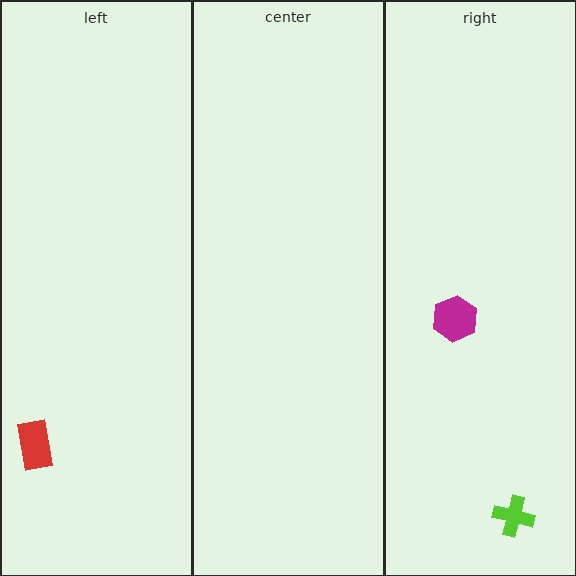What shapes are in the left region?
The red rectangle.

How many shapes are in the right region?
2.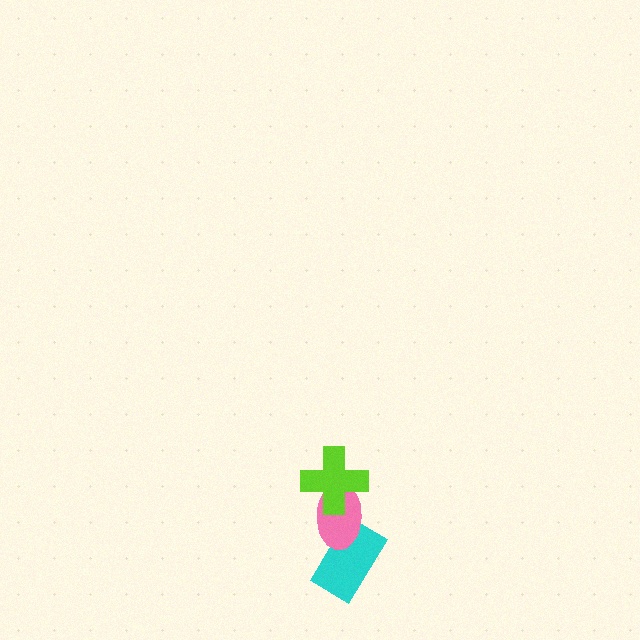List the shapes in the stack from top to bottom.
From top to bottom: the lime cross, the pink ellipse, the cyan rectangle.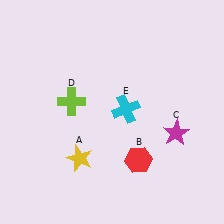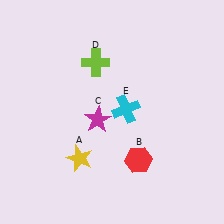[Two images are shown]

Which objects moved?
The objects that moved are: the magenta star (C), the lime cross (D).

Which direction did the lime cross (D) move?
The lime cross (D) moved up.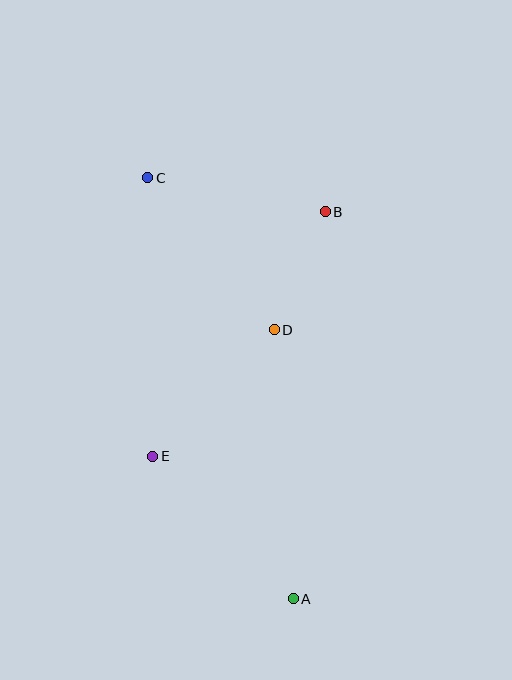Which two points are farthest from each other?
Points A and C are farthest from each other.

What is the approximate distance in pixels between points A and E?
The distance between A and E is approximately 201 pixels.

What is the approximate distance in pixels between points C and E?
The distance between C and E is approximately 278 pixels.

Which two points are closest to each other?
Points B and D are closest to each other.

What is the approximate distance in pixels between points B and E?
The distance between B and E is approximately 299 pixels.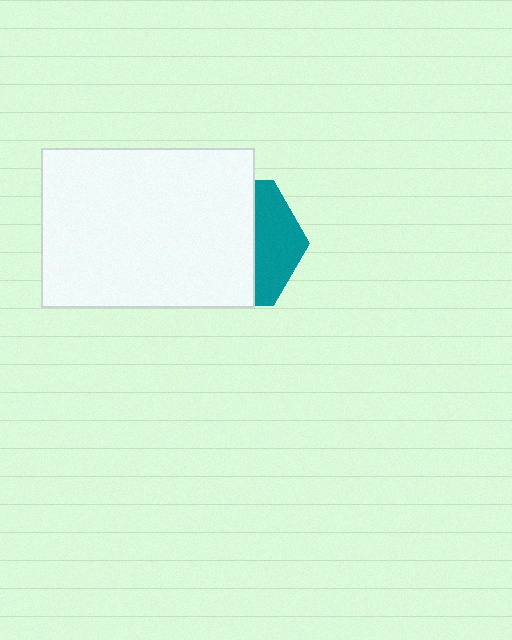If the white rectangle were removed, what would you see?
You would see the complete teal hexagon.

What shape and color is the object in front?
The object in front is a white rectangle.